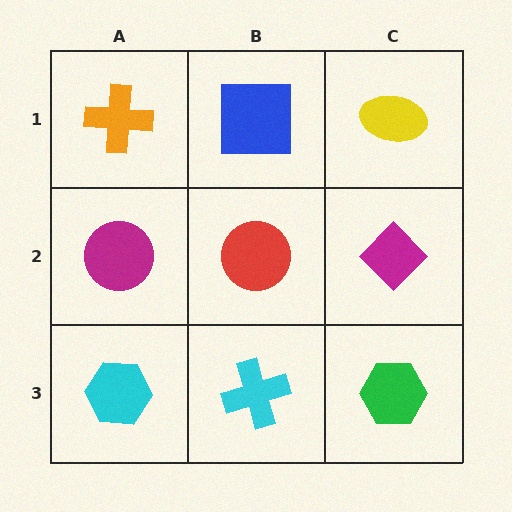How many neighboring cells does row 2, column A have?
3.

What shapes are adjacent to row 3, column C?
A magenta diamond (row 2, column C), a cyan cross (row 3, column B).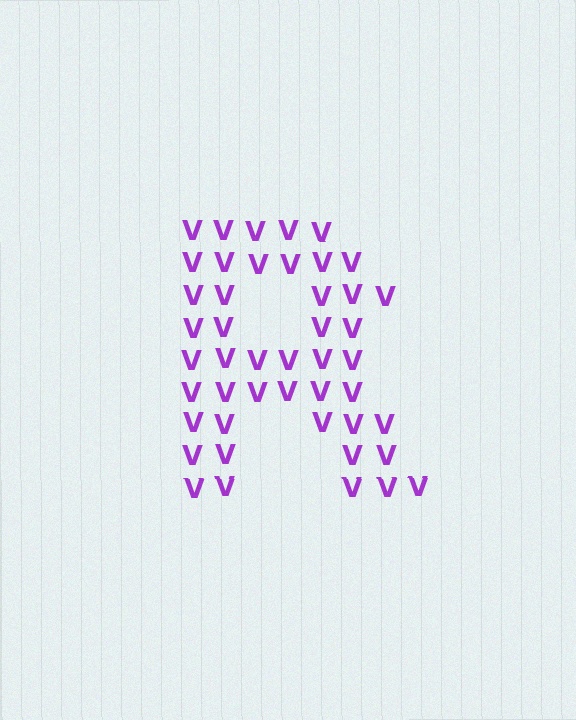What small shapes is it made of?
It is made of small letter V's.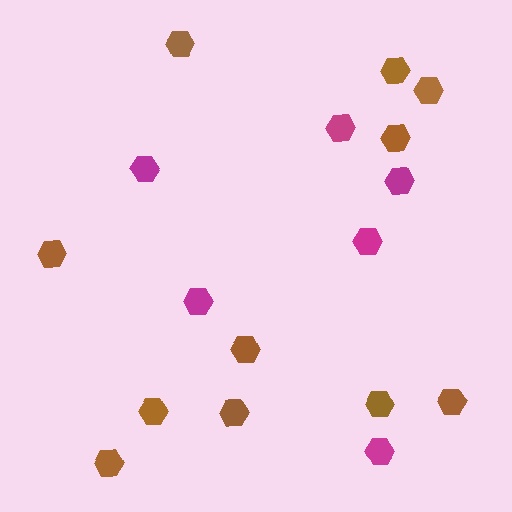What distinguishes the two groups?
There are 2 groups: one group of brown hexagons (11) and one group of magenta hexagons (6).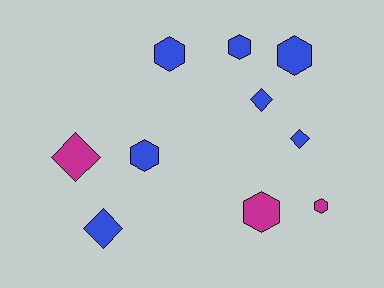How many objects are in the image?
There are 10 objects.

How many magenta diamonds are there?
There is 1 magenta diamond.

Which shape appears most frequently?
Hexagon, with 6 objects.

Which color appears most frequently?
Blue, with 7 objects.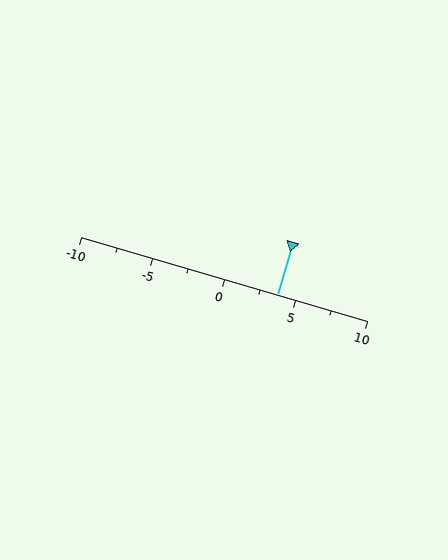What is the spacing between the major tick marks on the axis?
The major ticks are spaced 5 apart.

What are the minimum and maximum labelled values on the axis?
The axis runs from -10 to 10.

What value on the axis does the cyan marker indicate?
The marker indicates approximately 3.8.